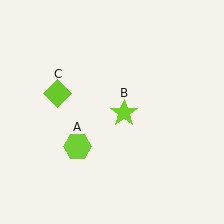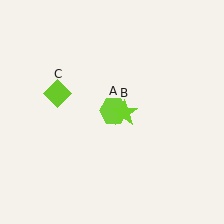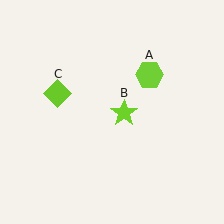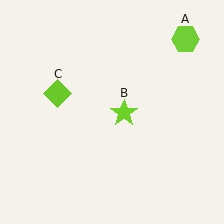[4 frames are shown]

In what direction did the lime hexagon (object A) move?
The lime hexagon (object A) moved up and to the right.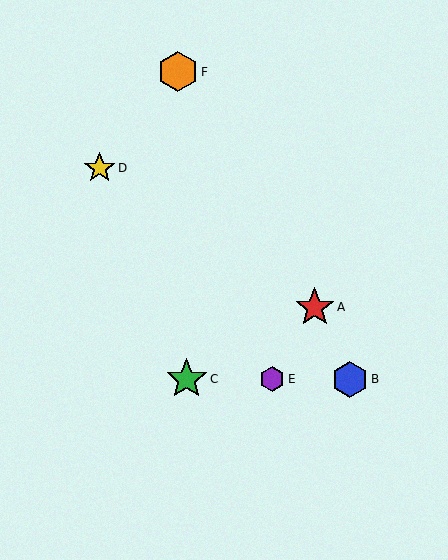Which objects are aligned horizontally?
Objects B, C, E are aligned horizontally.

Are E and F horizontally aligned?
No, E is at y≈379 and F is at y≈72.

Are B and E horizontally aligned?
Yes, both are at y≈379.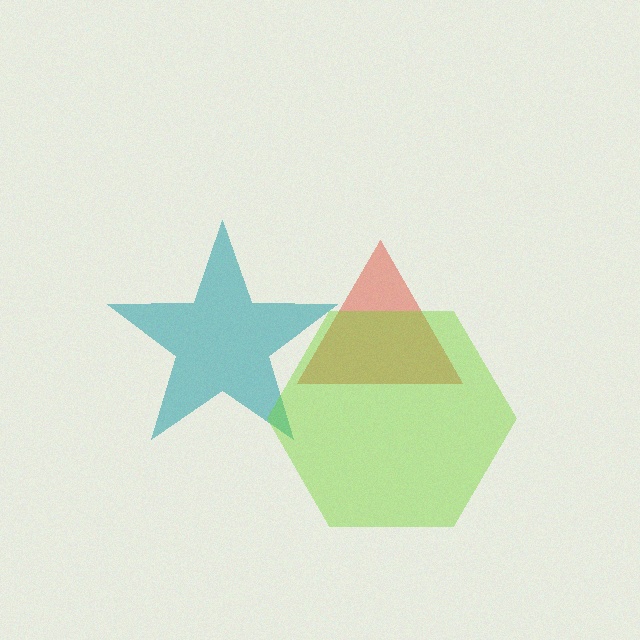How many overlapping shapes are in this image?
There are 3 overlapping shapes in the image.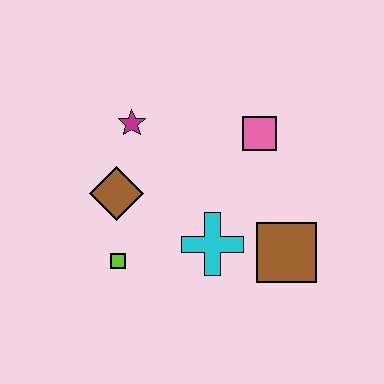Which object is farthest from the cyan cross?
The magenta star is farthest from the cyan cross.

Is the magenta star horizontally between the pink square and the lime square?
Yes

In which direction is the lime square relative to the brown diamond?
The lime square is below the brown diamond.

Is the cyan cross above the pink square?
No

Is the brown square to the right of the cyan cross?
Yes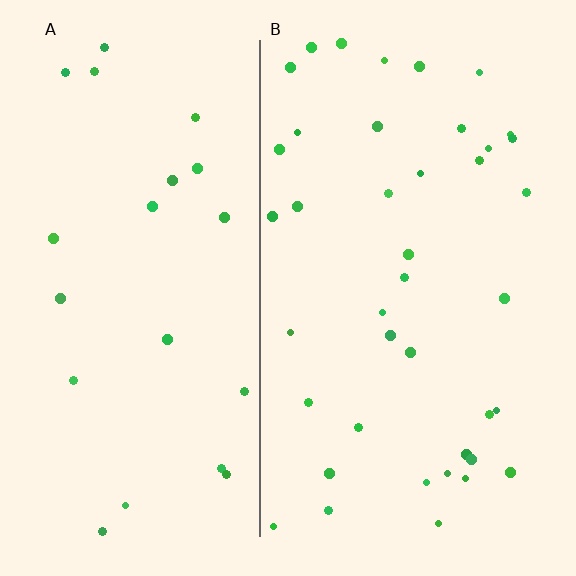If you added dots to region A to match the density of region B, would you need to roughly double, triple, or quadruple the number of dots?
Approximately double.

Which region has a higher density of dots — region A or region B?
B (the right).